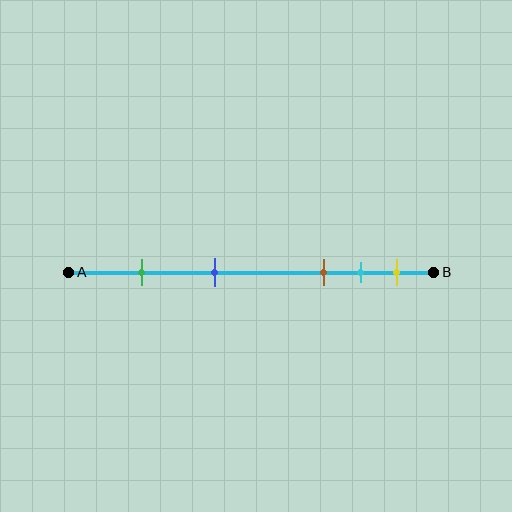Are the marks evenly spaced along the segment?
No, the marks are not evenly spaced.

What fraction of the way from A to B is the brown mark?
The brown mark is approximately 70% (0.7) of the way from A to B.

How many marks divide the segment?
There are 5 marks dividing the segment.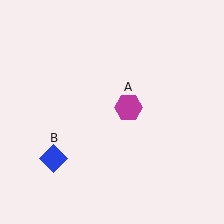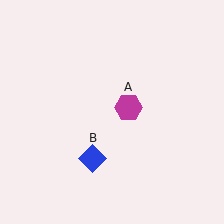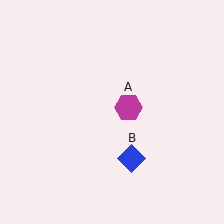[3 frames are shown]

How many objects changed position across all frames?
1 object changed position: blue diamond (object B).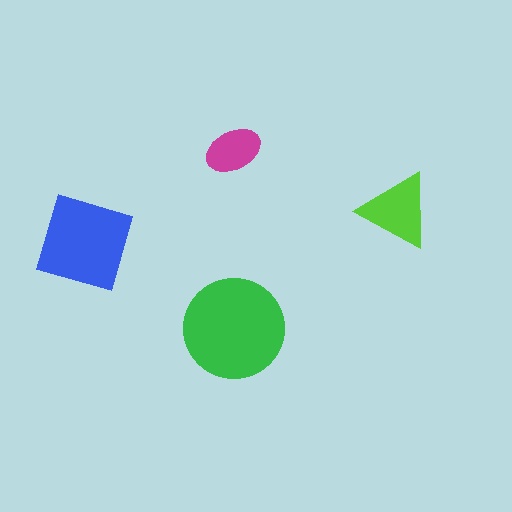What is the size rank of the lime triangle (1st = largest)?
3rd.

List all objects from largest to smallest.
The green circle, the blue square, the lime triangle, the magenta ellipse.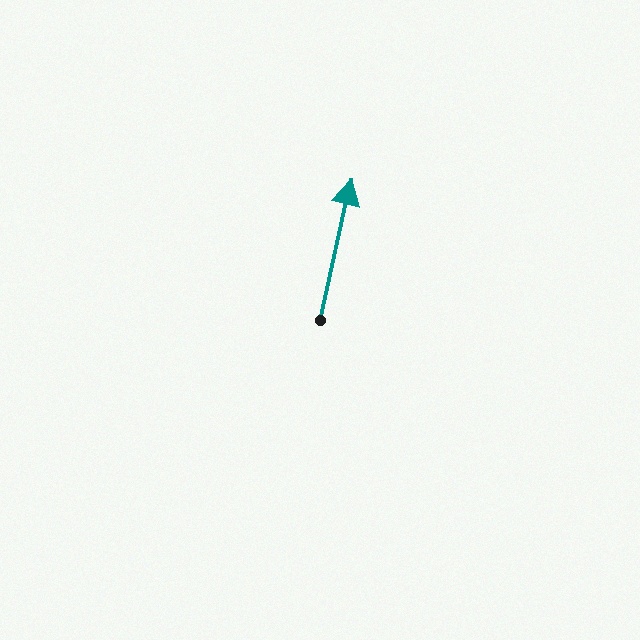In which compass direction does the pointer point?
North.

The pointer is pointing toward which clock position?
Roughly 12 o'clock.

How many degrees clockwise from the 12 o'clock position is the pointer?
Approximately 12 degrees.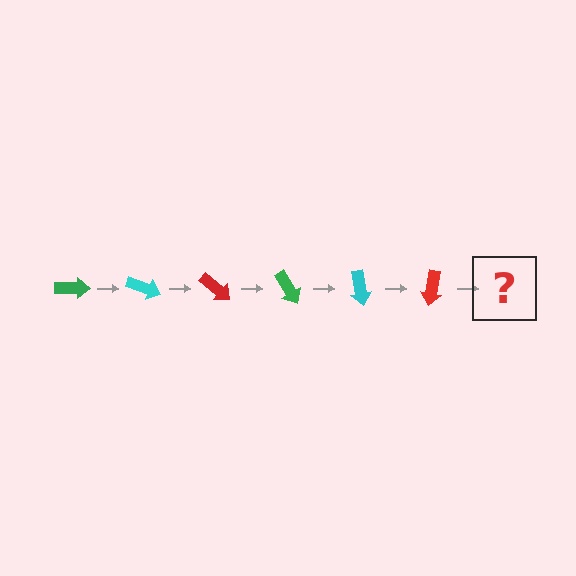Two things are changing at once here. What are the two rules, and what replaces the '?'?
The two rules are that it rotates 20 degrees each step and the color cycles through green, cyan, and red. The '?' should be a green arrow, rotated 120 degrees from the start.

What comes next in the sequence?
The next element should be a green arrow, rotated 120 degrees from the start.